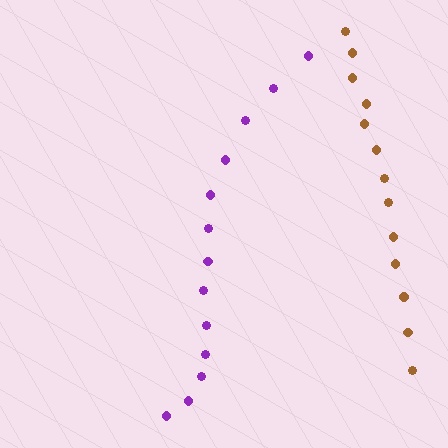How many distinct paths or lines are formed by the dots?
There are 2 distinct paths.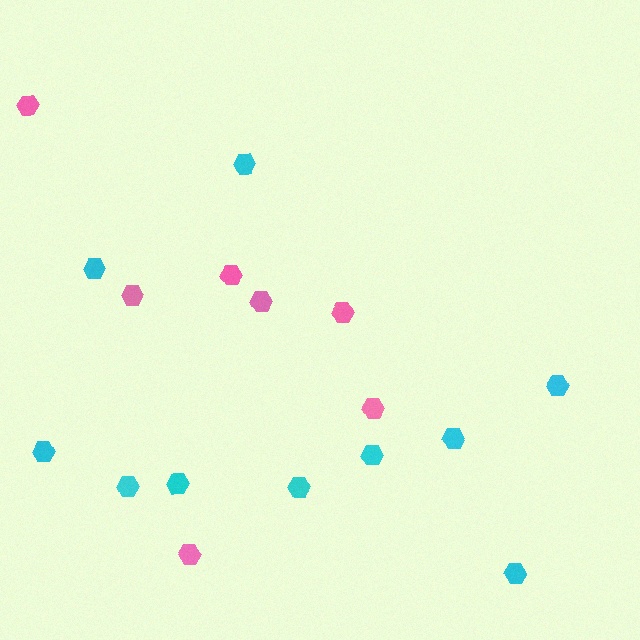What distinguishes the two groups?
There are 2 groups: one group of cyan hexagons (10) and one group of pink hexagons (7).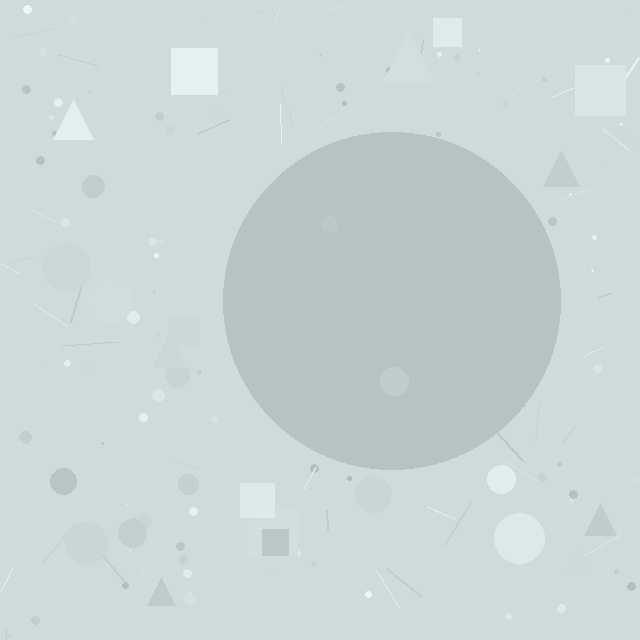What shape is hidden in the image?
A circle is hidden in the image.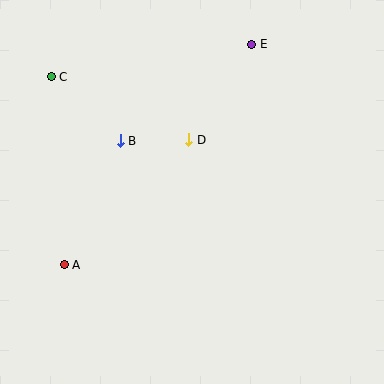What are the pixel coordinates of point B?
Point B is at (120, 141).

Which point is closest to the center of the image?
Point D at (189, 140) is closest to the center.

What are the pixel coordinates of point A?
Point A is at (64, 265).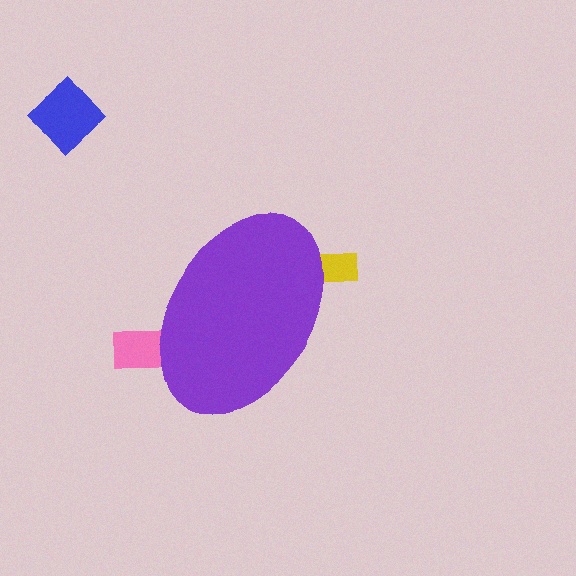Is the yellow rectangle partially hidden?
Yes, the yellow rectangle is partially hidden behind the purple ellipse.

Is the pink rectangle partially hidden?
Yes, the pink rectangle is partially hidden behind the purple ellipse.